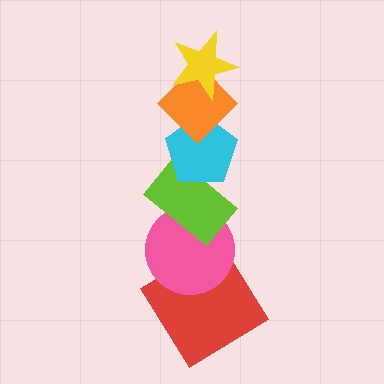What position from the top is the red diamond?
The red diamond is 6th from the top.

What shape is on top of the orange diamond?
The yellow star is on top of the orange diamond.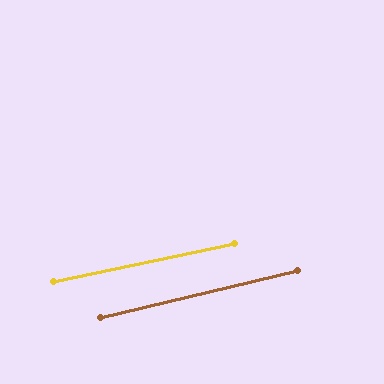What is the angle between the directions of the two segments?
Approximately 2 degrees.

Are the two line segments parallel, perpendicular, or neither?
Parallel — their directions differ by only 1.7°.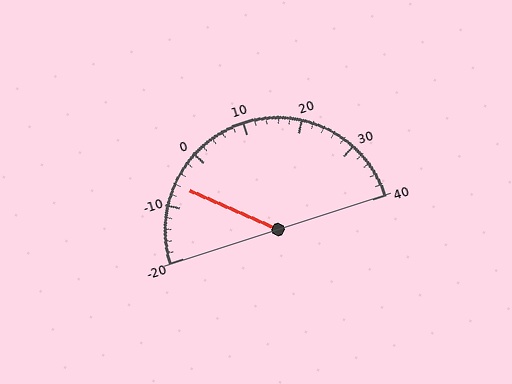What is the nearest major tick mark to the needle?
The nearest major tick mark is -10.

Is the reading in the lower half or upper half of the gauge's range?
The reading is in the lower half of the range (-20 to 40).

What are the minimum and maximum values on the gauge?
The gauge ranges from -20 to 40.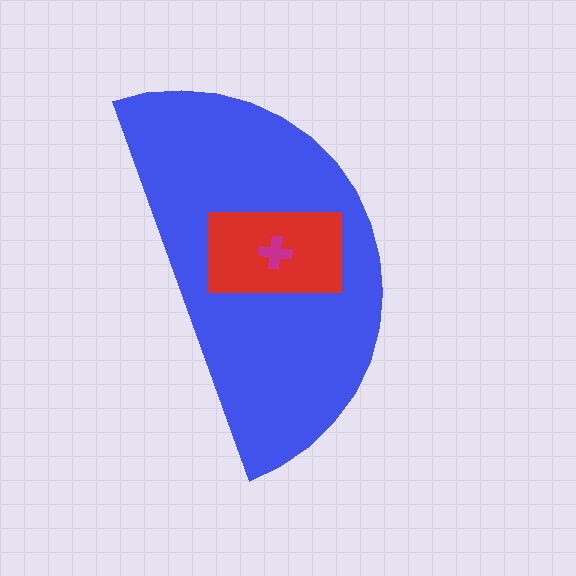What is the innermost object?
The magenta cross.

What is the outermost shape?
The blue semicircle.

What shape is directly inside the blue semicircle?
The red rectangle.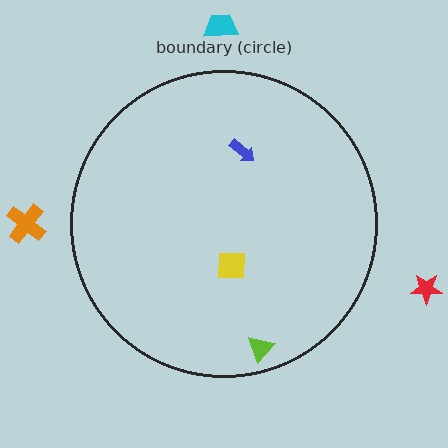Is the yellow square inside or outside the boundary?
Inside.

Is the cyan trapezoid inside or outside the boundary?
Outside.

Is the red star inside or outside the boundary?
Outside.